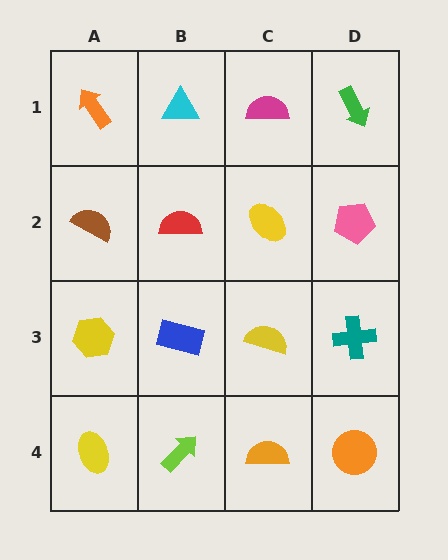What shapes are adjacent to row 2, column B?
A cyan triangle (row 1, column B), a blue rectangle (row 3, column B), a brown semicircle (row 2, column A), a yellow ellipse (row 2, column C).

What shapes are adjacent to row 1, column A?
A brown semicircle (row 2, column A), a cyan triangle (row 1, column B).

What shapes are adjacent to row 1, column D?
A pink pentagon (row 2, column D), a magenta semicircle (row 1, column C).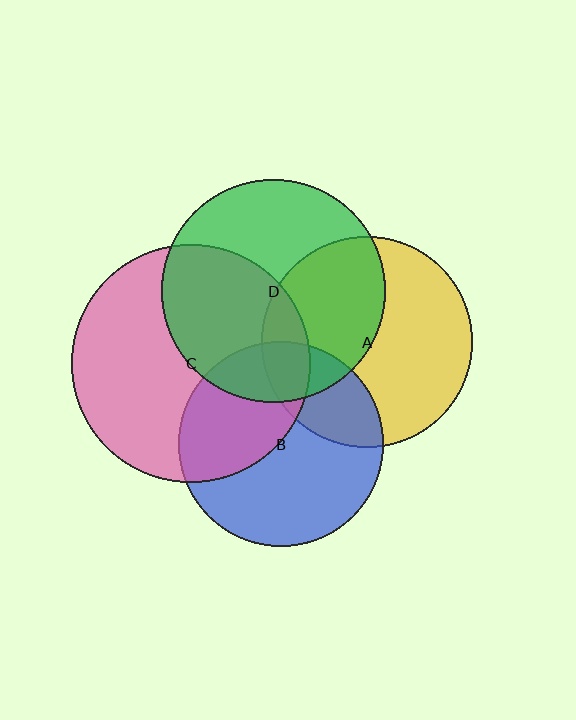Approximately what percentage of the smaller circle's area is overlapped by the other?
Approximately 25%.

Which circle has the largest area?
Circle C (pink).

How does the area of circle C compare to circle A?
Approximately 1.3 times.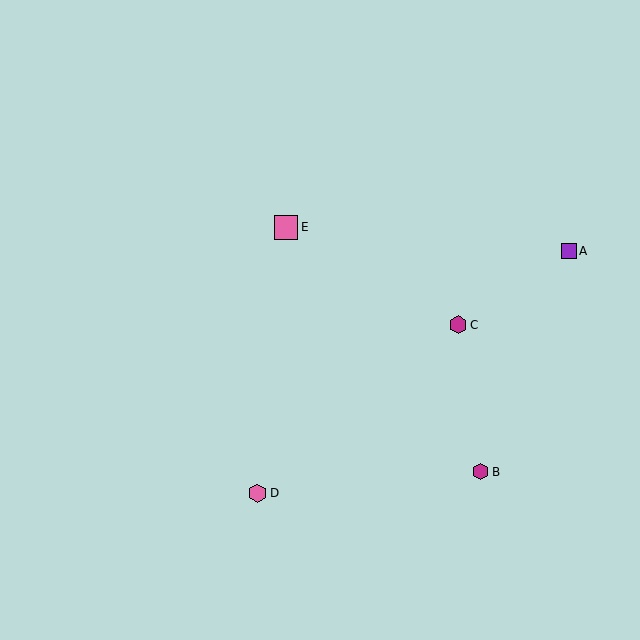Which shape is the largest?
The pink square (labeled E) is the largest.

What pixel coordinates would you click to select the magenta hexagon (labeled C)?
Click at (458, 325) to select the magenta hexagon C.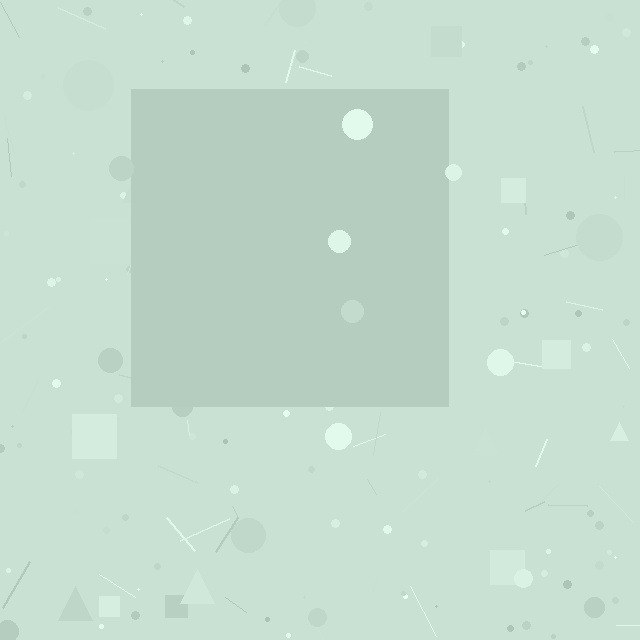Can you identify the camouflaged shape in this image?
The camouflaged shape is a square.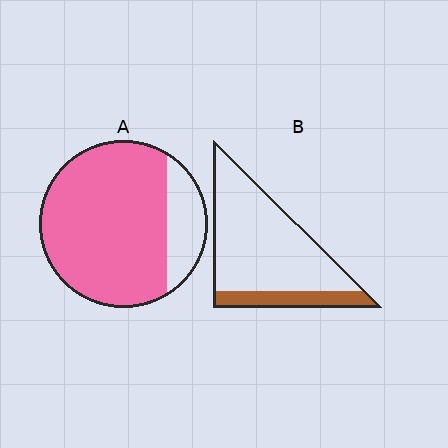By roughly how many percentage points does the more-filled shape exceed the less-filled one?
By roughly 60 percentage points (A over B).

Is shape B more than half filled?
No.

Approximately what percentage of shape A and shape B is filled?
A is approximately 80% and B is approximately 20%.